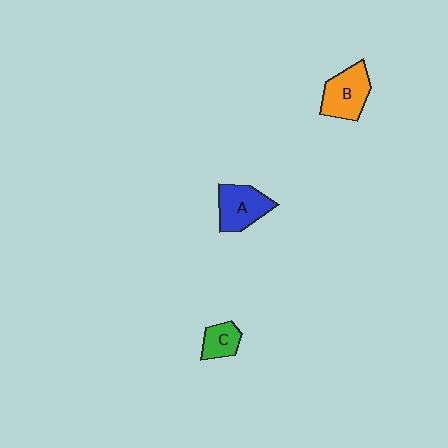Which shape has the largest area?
Shape B (orange).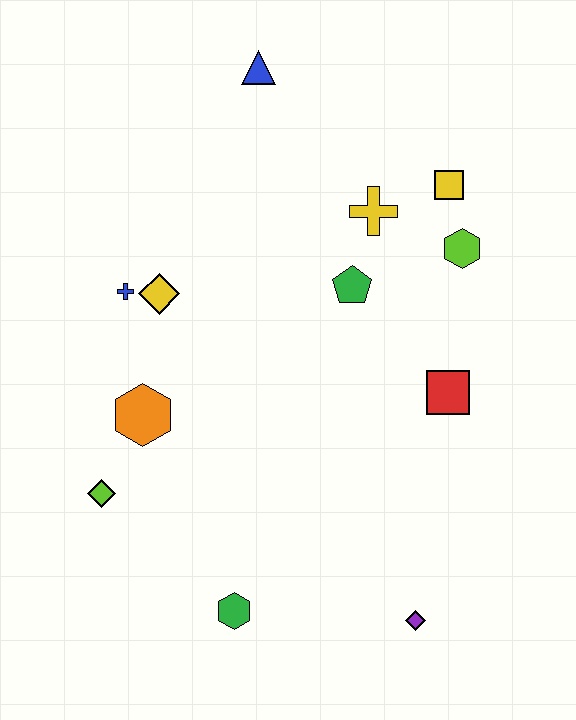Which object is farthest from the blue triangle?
The purple diamond is farthest from the blue triangle.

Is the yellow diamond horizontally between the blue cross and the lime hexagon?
Yes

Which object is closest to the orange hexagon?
The lime diamond is closest to the orange hexagon.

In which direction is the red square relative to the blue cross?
The red square is to the right of the blue cross.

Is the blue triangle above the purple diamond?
Yes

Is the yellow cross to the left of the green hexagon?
No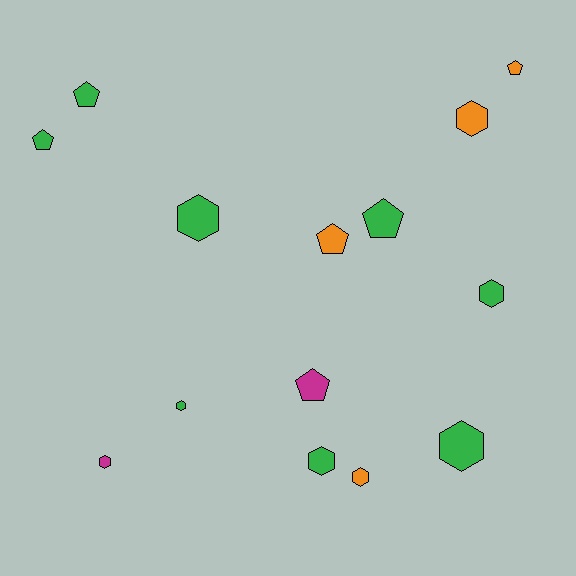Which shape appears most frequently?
Hexagon, with 8 objects.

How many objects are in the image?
There are 14 objects.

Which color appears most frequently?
Green, with 8 objects.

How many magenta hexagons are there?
There is 1 magenta hexagon.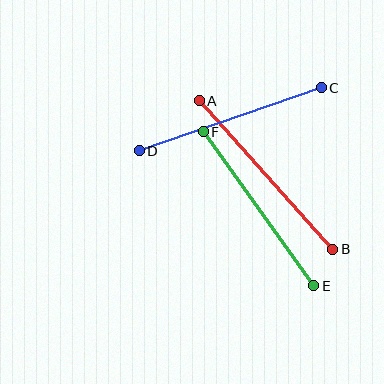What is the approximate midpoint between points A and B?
The midpoint is at approximately (266, 175) pixels.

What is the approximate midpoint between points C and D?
The midpoint is at approximately (230, 119) pixels.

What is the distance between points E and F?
The distance is approximately 190 pixels.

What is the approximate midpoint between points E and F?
The midpoint is at approximately (258, 209) pixels.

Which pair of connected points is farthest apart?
Points A and B are farthest apart.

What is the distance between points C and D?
The distance is approximately 193 pixels.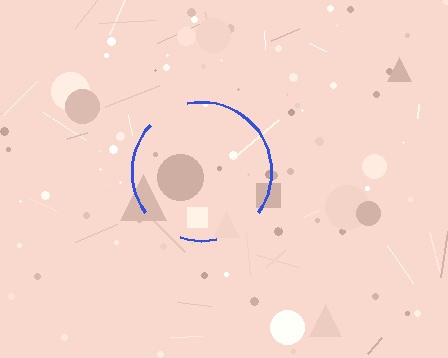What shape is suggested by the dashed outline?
The dashed outline suggests a circle.